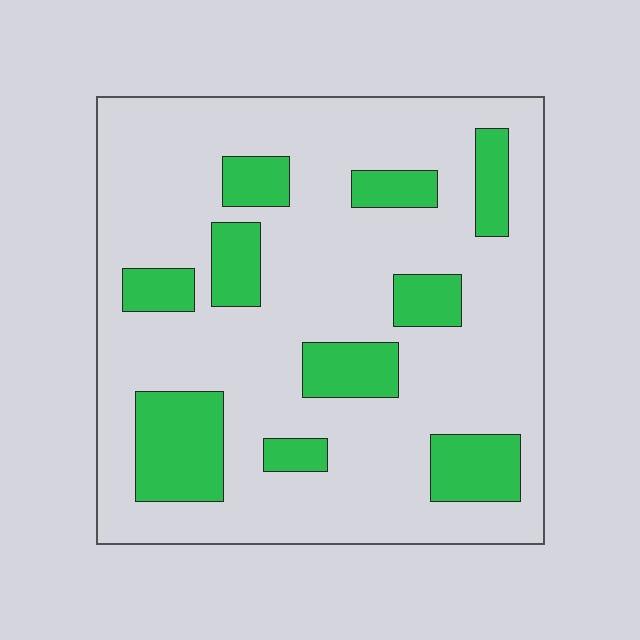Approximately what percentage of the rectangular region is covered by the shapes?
Approximately 20%.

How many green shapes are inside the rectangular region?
10.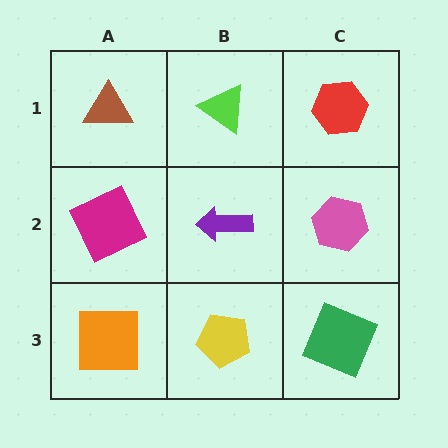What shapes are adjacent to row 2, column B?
A lime triangle (row 1, column B), a yellow pentagon (row 3, column B), a magenta square (row 2, column A), a pink hexagon (row 2, column C).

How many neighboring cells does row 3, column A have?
2.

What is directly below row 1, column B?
A purple arrow.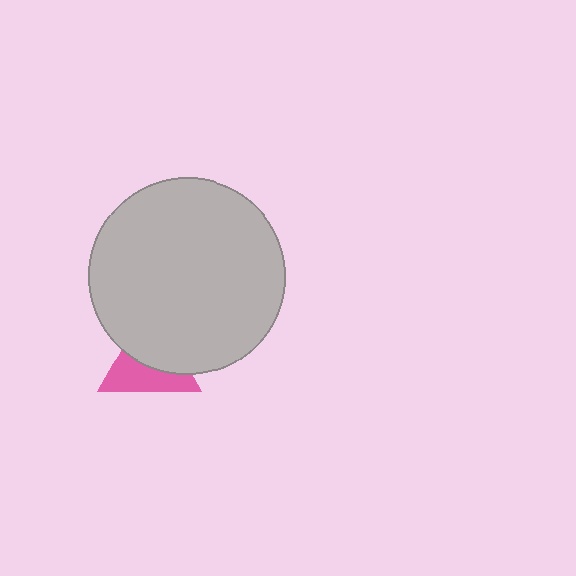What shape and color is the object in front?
The object in front is a light gray circle.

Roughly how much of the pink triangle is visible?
About half of it is visible (roughly 48%).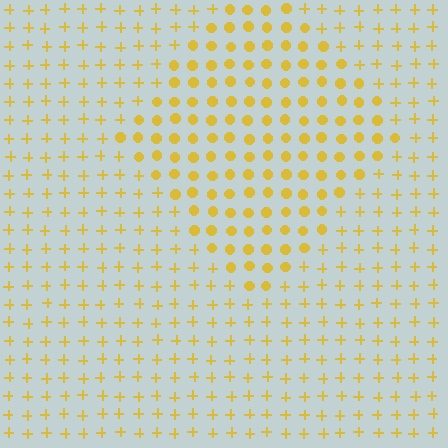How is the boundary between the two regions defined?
The boundary is defined by a change in element shape: circles inside vs. plus signs outside. All elements share the same color and spacing.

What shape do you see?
I see a diamond.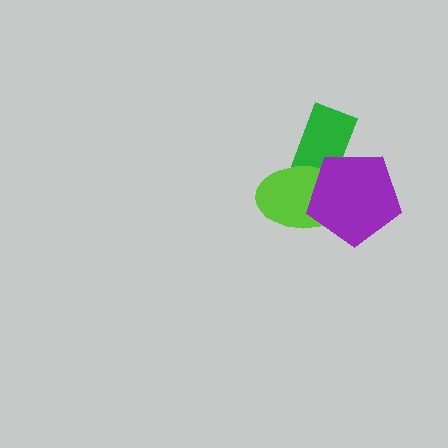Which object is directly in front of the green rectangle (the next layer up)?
The lime ellipse is directly in front of the green rectangle.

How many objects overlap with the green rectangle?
2 objects overlap with the green rectangle.